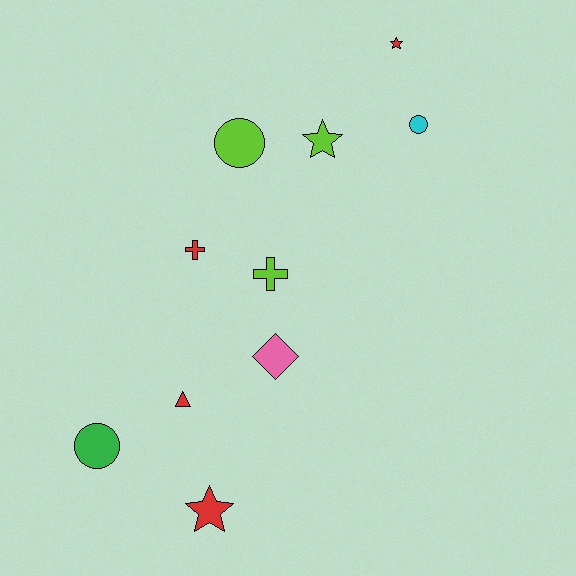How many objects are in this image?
There are 10 objects.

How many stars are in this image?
There are 3 stars.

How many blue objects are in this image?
There are no blue objects.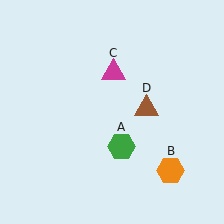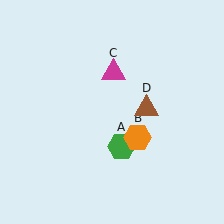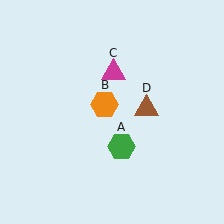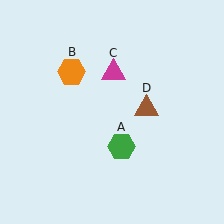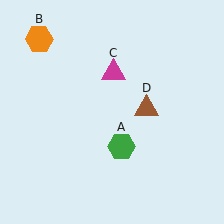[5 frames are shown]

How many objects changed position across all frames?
1 object changed position: orange hexagon (object B).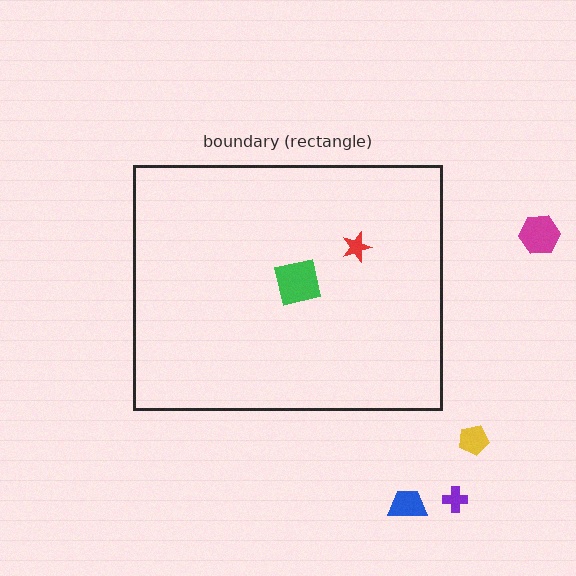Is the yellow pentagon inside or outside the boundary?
Outside.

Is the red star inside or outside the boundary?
Inside.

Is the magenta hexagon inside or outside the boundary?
Outside.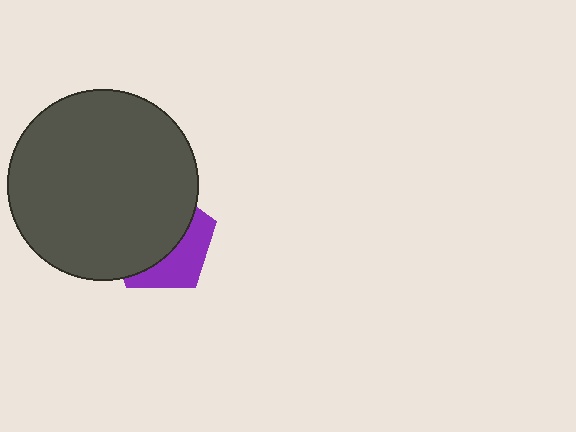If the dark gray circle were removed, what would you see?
You would see the complete purple pentagon.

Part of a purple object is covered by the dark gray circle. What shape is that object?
It is a pentagon.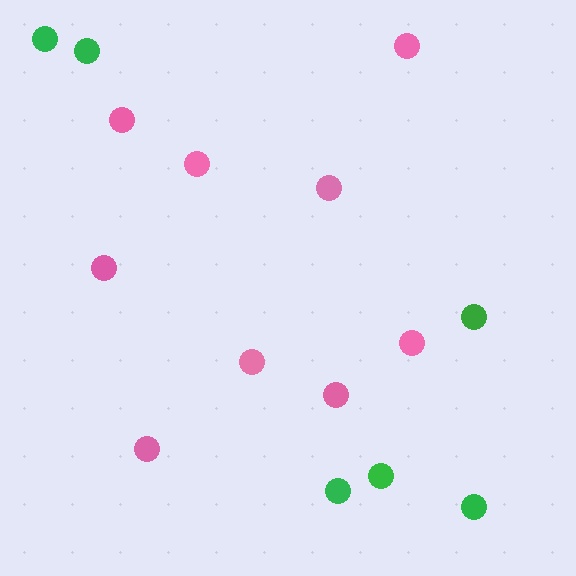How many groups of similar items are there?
There are 2 groups: one group of pink circles (9) and one group of green circles (6).